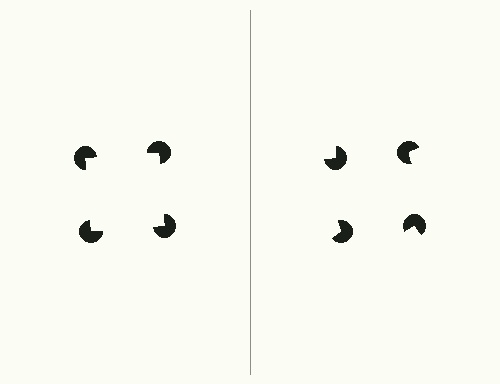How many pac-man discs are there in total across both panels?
8 — 4 on each side.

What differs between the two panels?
The pac-man discs are positioned identically on both sides; only the wedge orientations differ. On the left they align to a square; on the right they are misaligned.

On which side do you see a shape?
An illusory square appears on the left side. On the right side the wedge cuts are rotated, so no coherent shape forms.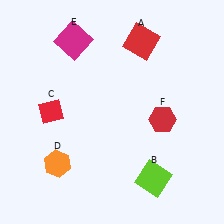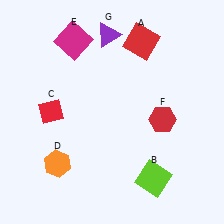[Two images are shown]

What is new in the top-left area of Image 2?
A purple triangle (G) was added in the top-left area of Image 2.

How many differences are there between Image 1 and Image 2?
There is 1 difference between the two images.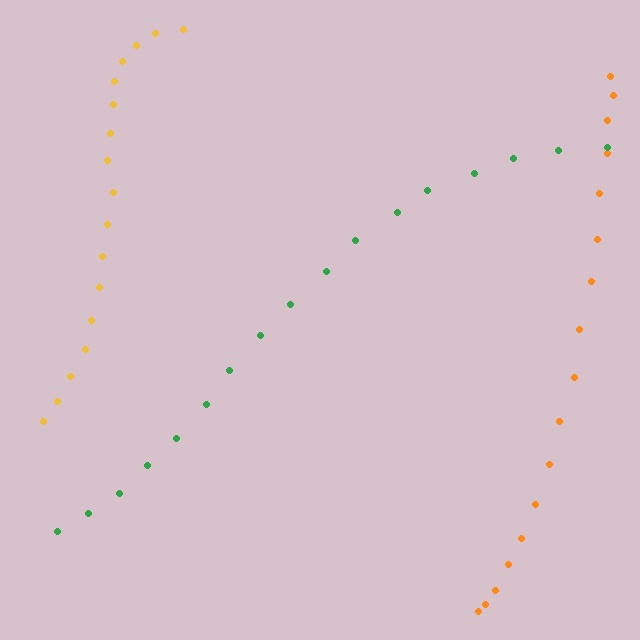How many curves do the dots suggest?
There are 3 distinct paths.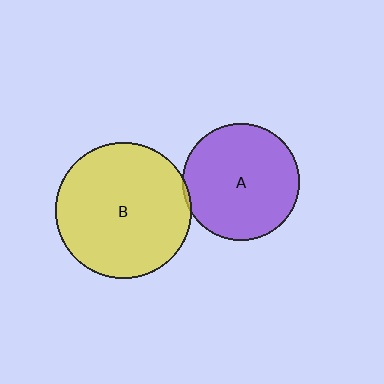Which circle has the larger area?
Circle B (yellow).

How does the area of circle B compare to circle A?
Approximately 1.3 times.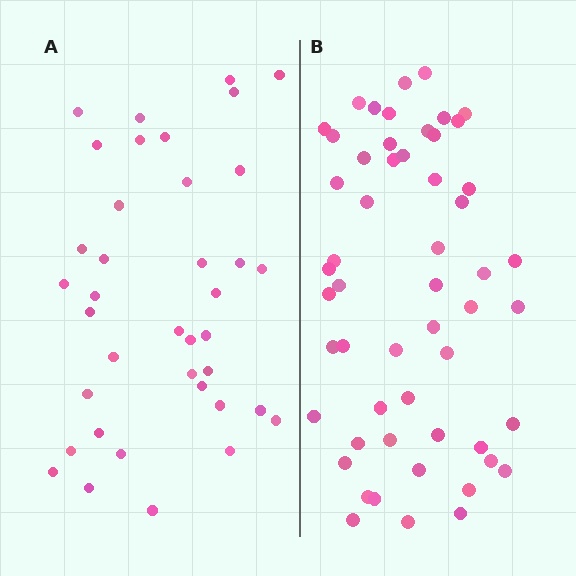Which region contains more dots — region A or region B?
Region B (the right region) has more dots.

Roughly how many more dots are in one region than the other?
Region B has approximately 15 more dots than region A.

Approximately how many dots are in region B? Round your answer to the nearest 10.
About 50 dots. (The exact count is 54, which rounds to 50.)